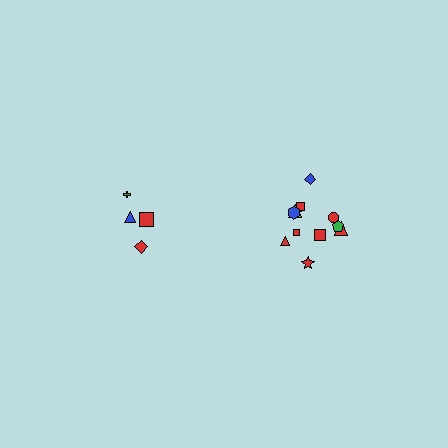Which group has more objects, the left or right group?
The right group.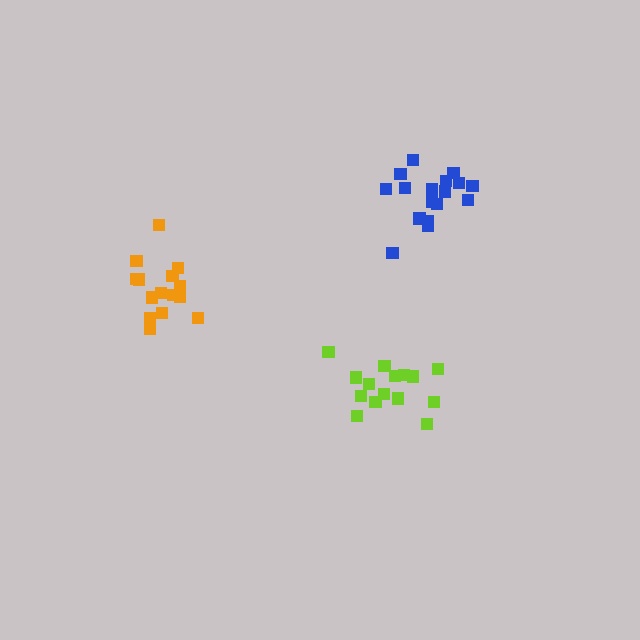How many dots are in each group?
Group 1: 15 dots, Group 2: 15 dots, Group 3: 17 dots (47 total).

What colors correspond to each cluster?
The clusters are colored: lime, orange, blue.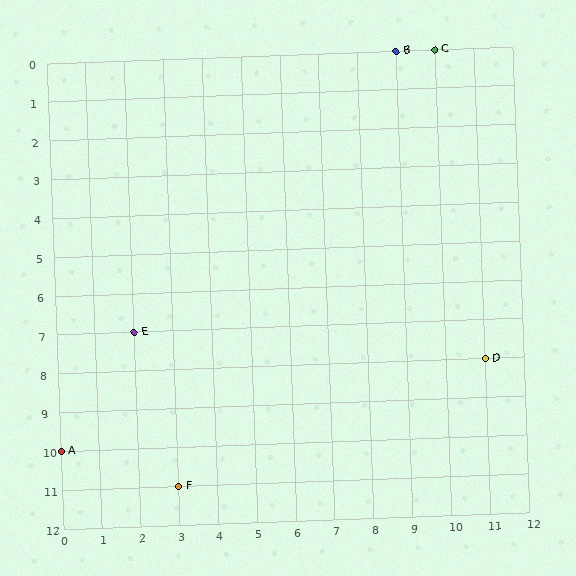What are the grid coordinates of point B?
Point B is at grid coordinates (9, 0).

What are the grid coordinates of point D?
Point D is at grid coordinates (11, 8).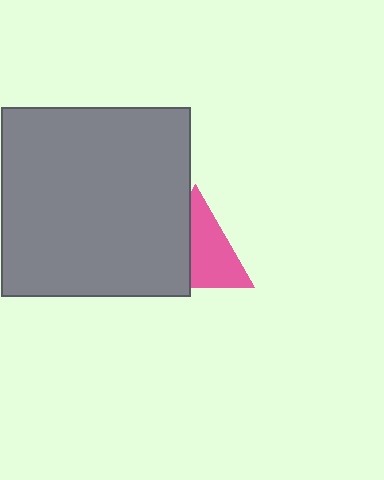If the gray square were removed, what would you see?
You would see the complete pink triangle.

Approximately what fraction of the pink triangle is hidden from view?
Roughly 44% of the pink triangle is hidden behind the gray square.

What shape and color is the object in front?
The object in front is a gray square.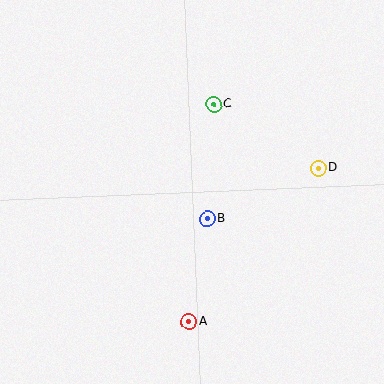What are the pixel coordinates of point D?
Point D is at (318, 168).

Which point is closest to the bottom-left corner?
Point A is closest to the bottom-left corner.